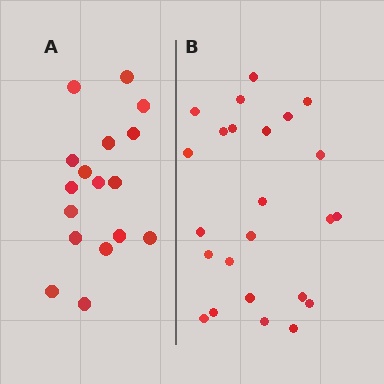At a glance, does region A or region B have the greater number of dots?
Region B (the right region) has more dots.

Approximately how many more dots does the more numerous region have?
Region B has roughly 8 or so more dots than region A.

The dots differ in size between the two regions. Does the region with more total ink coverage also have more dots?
No. Region A has more total ink coverage because its dots are larger, but region B actually contains more individual dots. Total area can be misleading — the number of items is what matters here.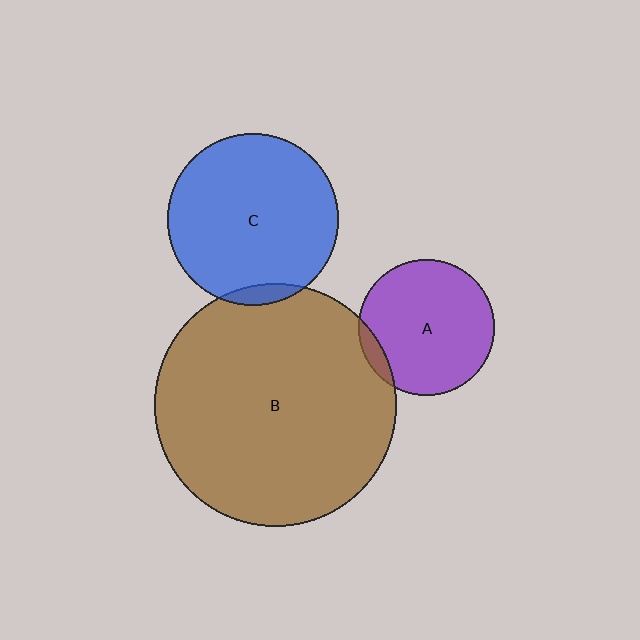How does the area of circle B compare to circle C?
Approximately 2.0 times.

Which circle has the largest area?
Circle B (brown).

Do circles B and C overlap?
Yes.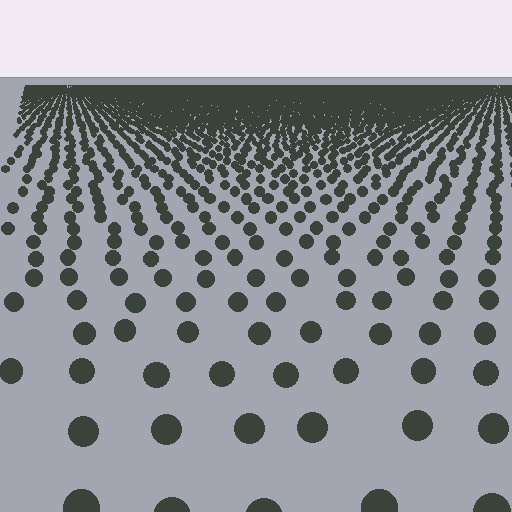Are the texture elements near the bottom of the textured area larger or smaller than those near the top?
Larger. Near the bottom, elements are closer to the viewer and appear at a bigger on-screen size.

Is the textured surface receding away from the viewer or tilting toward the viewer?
The surface is receding away from the viewer. Texture elements get smaller and denser toward the top.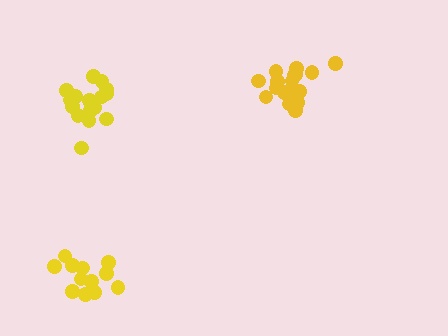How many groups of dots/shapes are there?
There are 3 groups.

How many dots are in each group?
Group 1: 17 dots, Group 2: 18 dots, Group 3: 12 dots (47 total).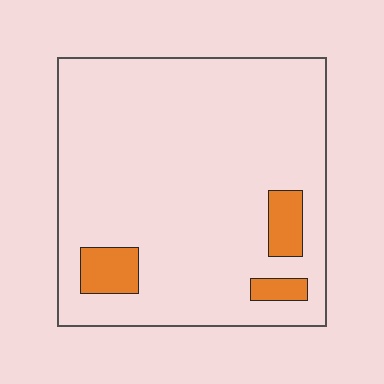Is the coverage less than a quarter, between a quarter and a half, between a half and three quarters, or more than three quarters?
Less than a quarter.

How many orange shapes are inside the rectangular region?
3.